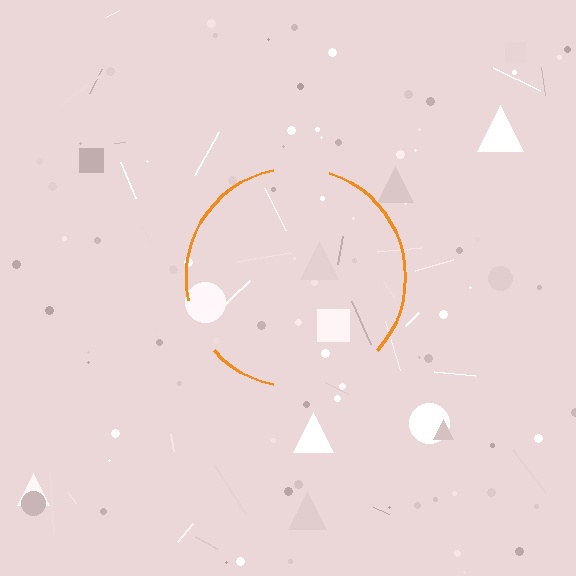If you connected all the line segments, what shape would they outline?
They would outline a circle.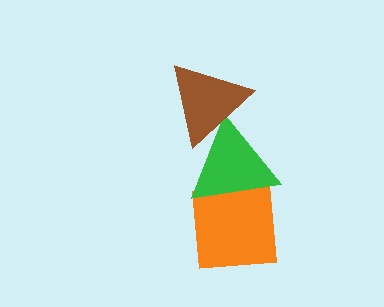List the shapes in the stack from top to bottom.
From top to bottom: the brown triangle, the green triangle, the orange square.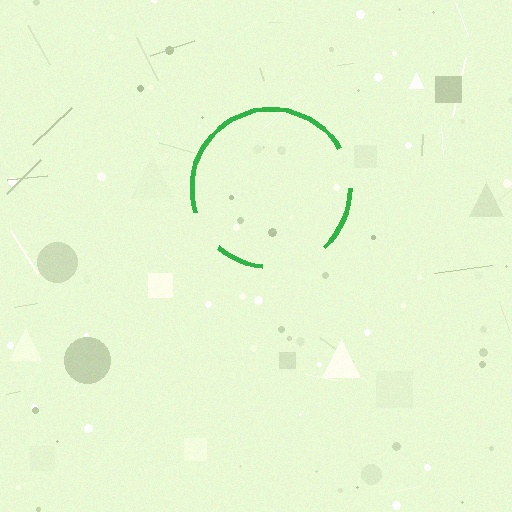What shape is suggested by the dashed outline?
The dashed outline suggests a circle.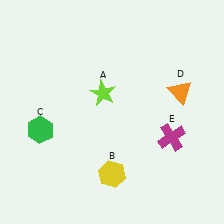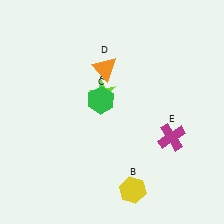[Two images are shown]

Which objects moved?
The objects that moved are: the yellow hexagon (B), the green hexagon (C), the orange triangle (D).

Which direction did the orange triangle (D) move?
The orange triangle (D) moved left.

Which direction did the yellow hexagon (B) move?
The yellow hexagon (B) moved right.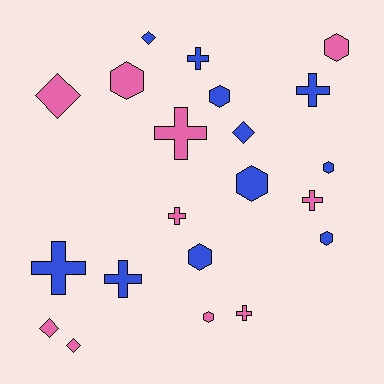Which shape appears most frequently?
Cross, with 8 objects.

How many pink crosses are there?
There are 4 pink crosses.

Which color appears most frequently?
Blue, with 11 objects.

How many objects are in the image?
There are 21 objects.